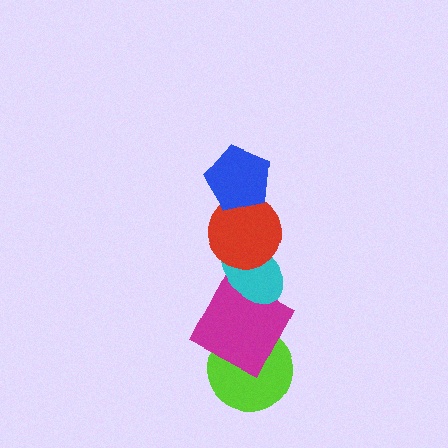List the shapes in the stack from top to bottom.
From top to bottom: the blue pentagon, the red circle, the cyan ellipse, the magenta square, the lime circle.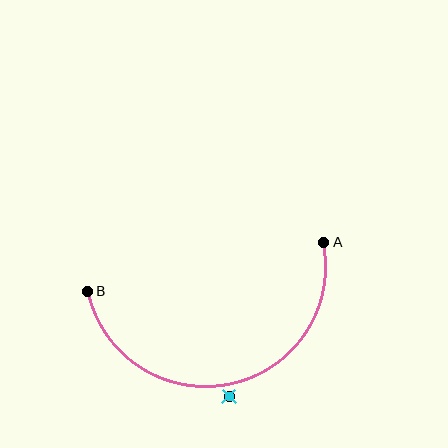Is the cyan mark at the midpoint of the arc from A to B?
No — the cyan mark does not lie on the arc at all. It sits slightly outside the curve.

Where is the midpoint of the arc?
The arc midpoint is the point on the curve farthest from the straight line joining A and B. It sits below that line.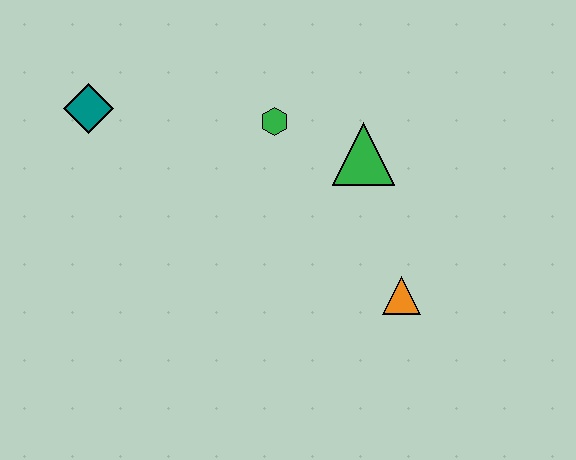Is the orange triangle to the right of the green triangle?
Yes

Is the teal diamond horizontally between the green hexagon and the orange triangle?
No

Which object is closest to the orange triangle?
The green triangle is closest to the orange triangle.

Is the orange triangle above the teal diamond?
No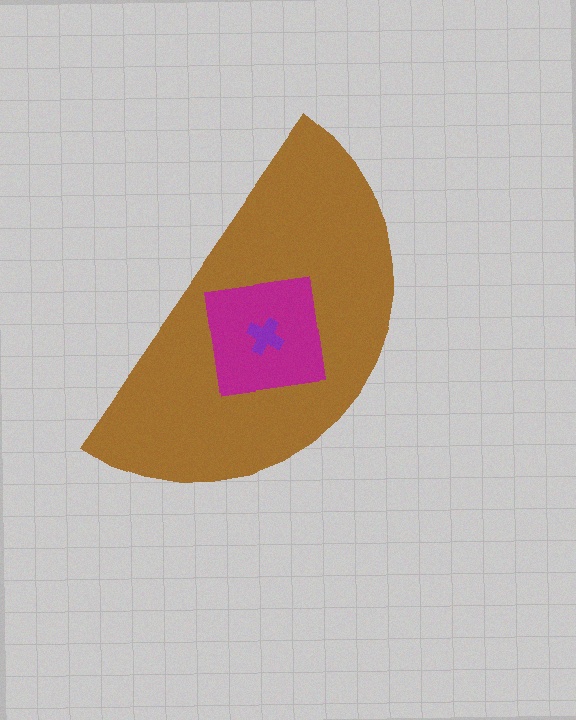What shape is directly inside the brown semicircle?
The magenta square.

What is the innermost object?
The purple cross.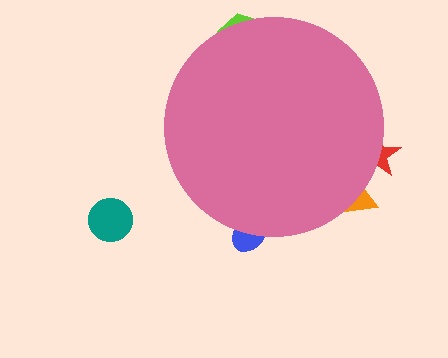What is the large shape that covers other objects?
A pink circle.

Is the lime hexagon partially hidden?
Yes, the lime hexagon is partially hidden behind the pink circle.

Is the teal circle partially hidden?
No, the teal circle is fully visible.